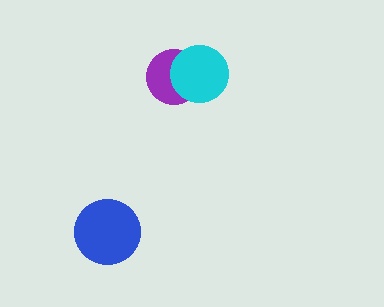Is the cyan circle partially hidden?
No, no other shape covers it.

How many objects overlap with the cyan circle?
1 object overlaps with the cyan circle.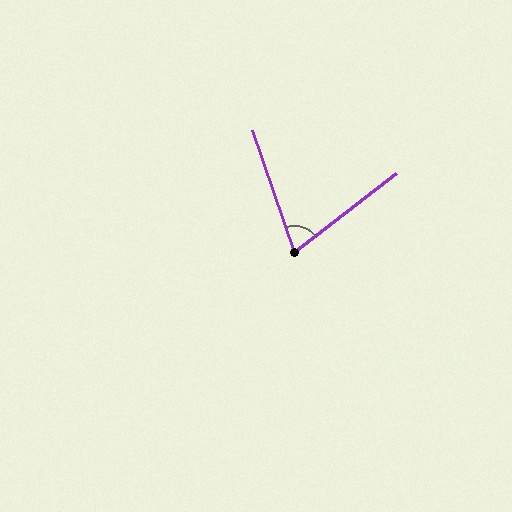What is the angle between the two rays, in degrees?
Approximately 72 degrees.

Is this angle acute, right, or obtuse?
It is acute.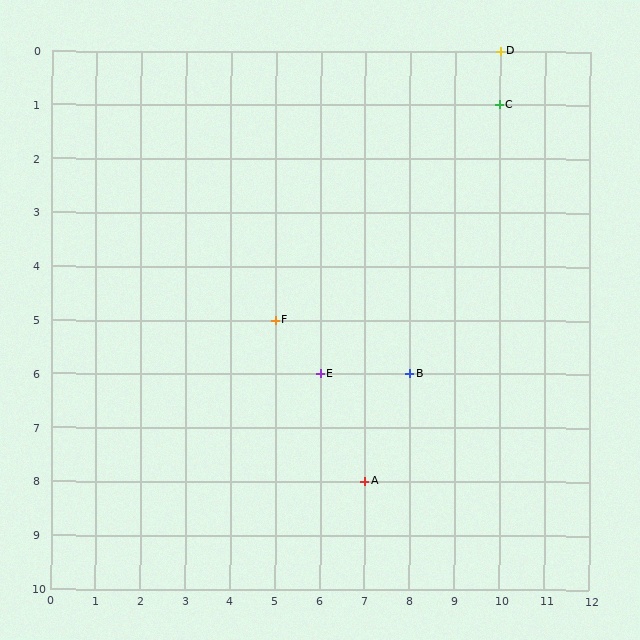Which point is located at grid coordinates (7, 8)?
Point A is at (7, 8).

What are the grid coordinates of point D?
Point D is at grid coordinates (10, 0).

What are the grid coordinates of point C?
Point C is at grid coordinates (10, 1).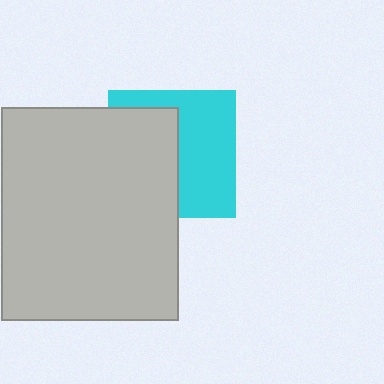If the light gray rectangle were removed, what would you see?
You would see the complete cyan square.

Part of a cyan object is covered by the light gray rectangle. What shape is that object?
It is a square.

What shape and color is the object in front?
The object in front is a light gray rectangle.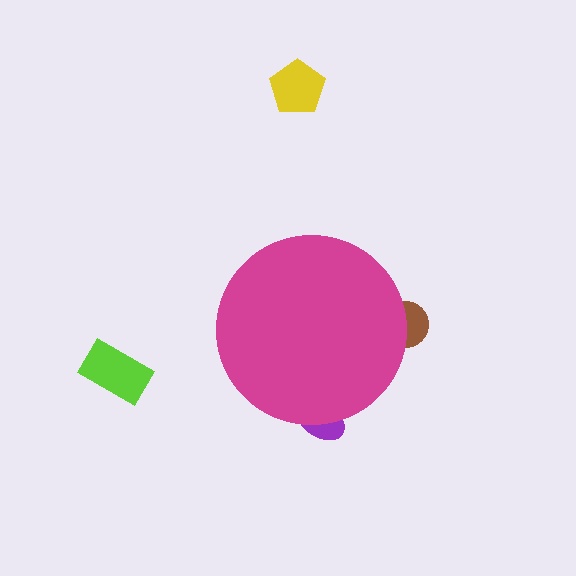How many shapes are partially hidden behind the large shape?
2 shapes are partially hidden.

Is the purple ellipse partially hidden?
Yes, the purple ellipse is partially hidden behind the magenta circle.